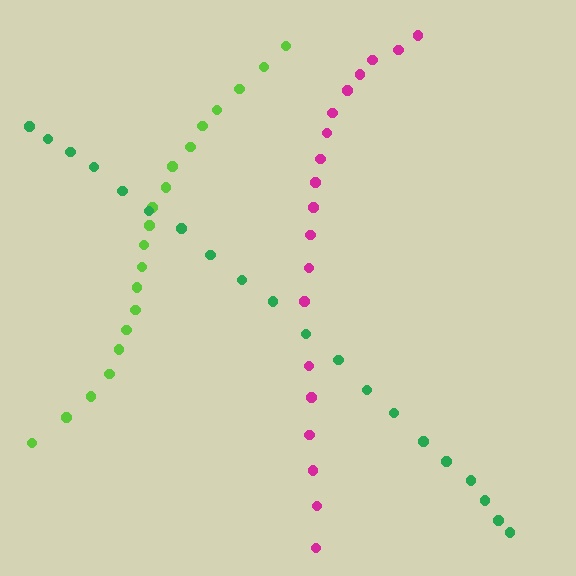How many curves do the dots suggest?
There are 3 distinct paths.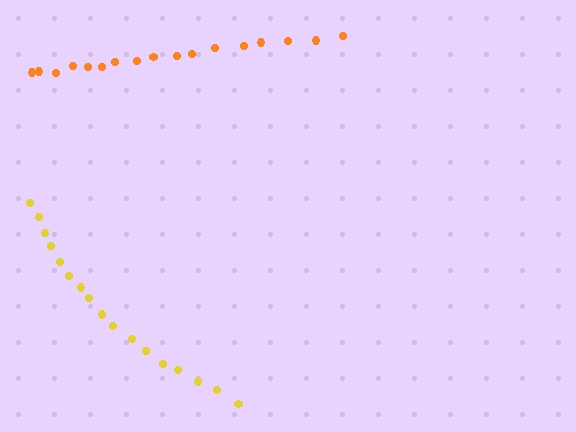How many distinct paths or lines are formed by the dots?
There are 2 distinct paths.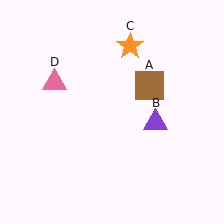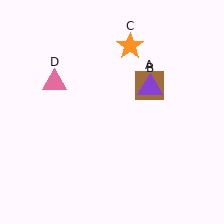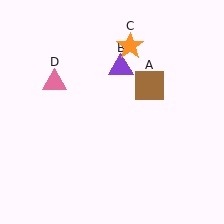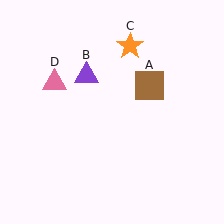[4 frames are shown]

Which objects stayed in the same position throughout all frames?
Brown square (object A) and orange star (object C) and pink triangle (object D) remained stationary.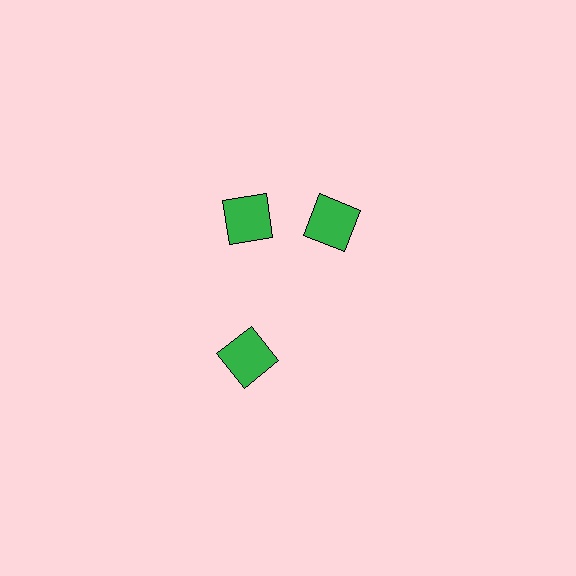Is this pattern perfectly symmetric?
No. The 3 green squares are arranged in a ring, but one element near the 3 o'clock position is rotated out of alignment along the ring, breaking the 3-fold rotational symmetry.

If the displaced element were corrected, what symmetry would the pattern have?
It would have 3-fold rotational symmetry — the pattern would map onto itself every 120 degrees.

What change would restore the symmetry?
The symmetry would be restored by rotating it back into even spacing with its neighbors so that all 3 squares sit at equal angles and equal distance from the center.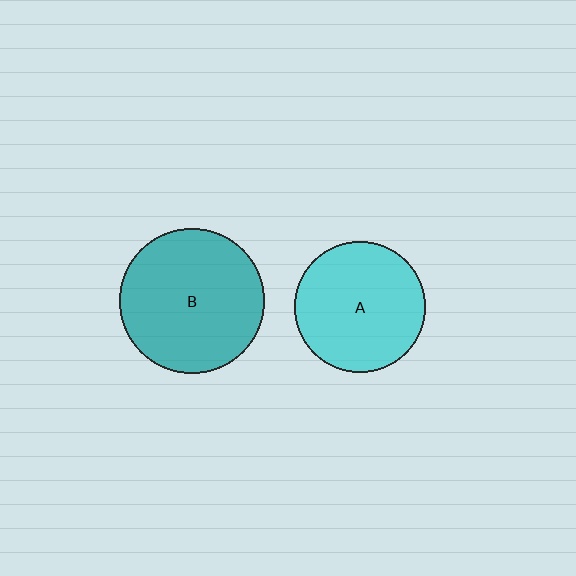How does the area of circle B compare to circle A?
Approximately 1.2 times.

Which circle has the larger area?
Circle B (teal).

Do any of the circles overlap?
No, none of the circles overlap.